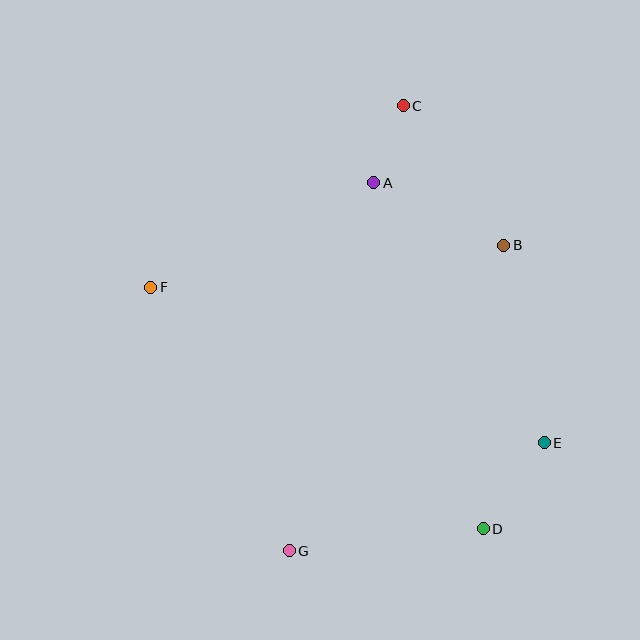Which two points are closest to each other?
Points A and C are closest to each other.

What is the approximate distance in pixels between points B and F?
The distance between B and F is approximately 356 pixels.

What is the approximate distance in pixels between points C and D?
The distance between C and D is approximately 431 pixels.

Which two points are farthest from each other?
Points C and G are farthest from each other.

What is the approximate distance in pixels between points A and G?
The distance between A and G is approximately 378 pixels.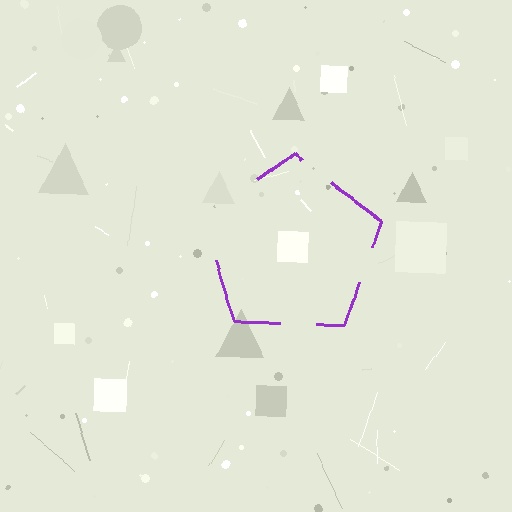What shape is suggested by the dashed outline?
The dashed outline suggests a pentagon.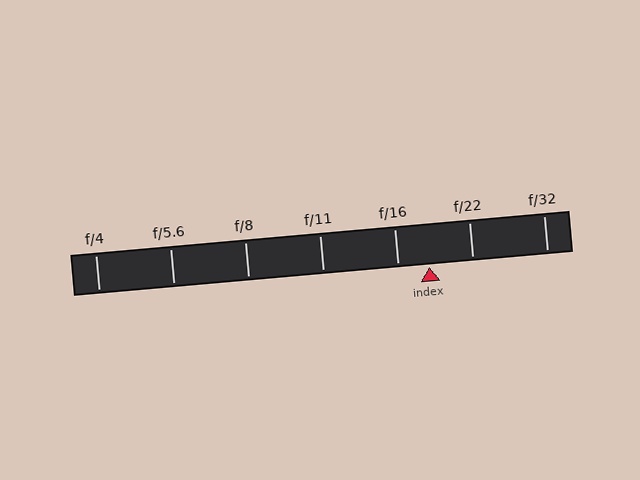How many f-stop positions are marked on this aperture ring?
There are 7 f-stop positions marked.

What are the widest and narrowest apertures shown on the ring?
The widest aperture shown is f/4 and the narrowest is f/32.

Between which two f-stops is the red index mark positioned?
The index mark is between f/16 and f/22.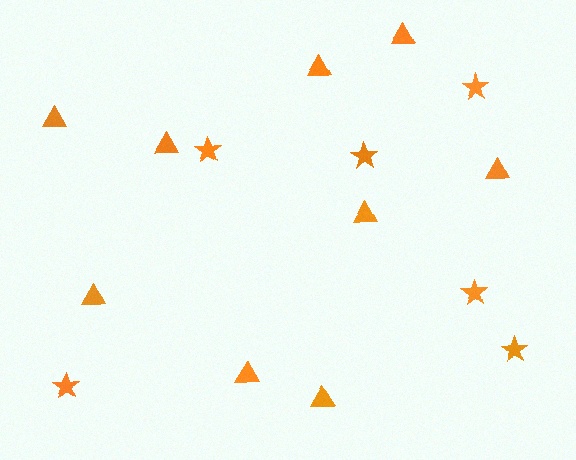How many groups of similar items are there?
There are 2 groups: one group of triangles (9) and one group of stars (6).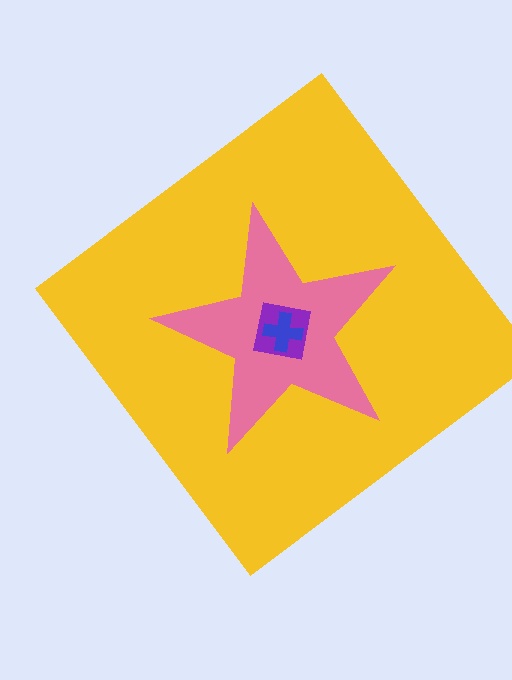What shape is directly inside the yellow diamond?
The pink star.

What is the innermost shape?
The blue cross.